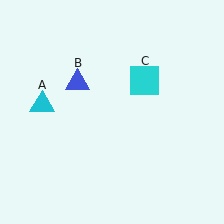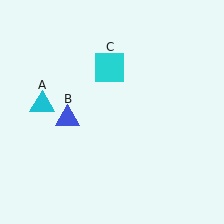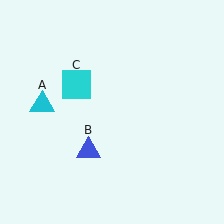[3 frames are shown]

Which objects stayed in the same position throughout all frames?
Cyan triangle (object A) remained stationary.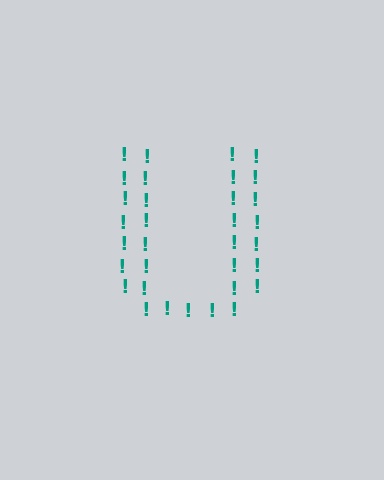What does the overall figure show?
The overall figure shows the letter U.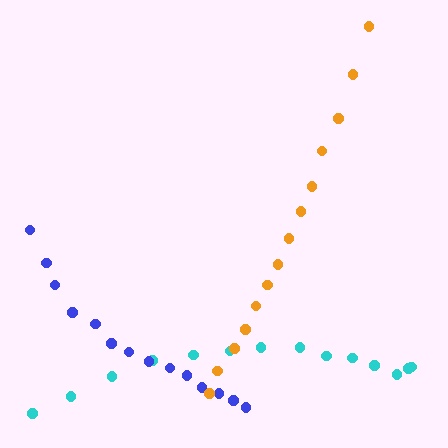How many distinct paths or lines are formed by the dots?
There are 3 distinct paths.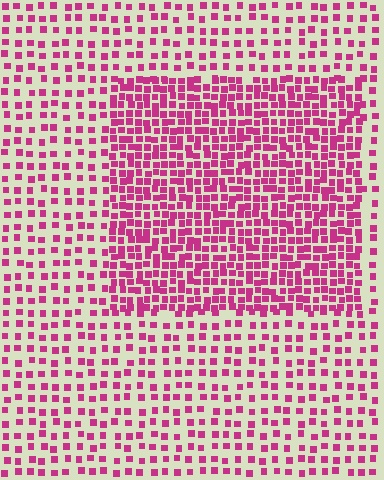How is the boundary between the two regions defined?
The boundary is defined by a change in element density (approximately 2.1x ratio). All elements are the same color, size, and shape.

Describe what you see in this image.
The image contains small magenta elements arranged at two different densities. A rectangle-shaped region is visible where the elements are more densely packed than the surrounding area.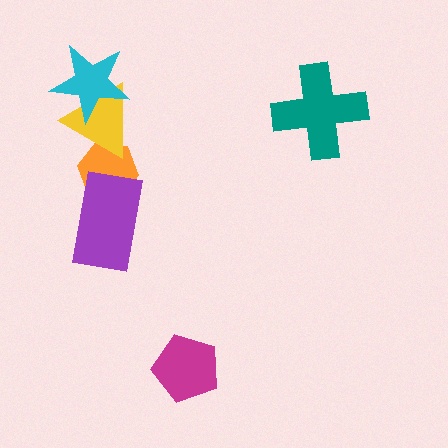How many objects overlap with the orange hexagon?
2 objects overlap with the orange hexagon.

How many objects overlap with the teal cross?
0 objects overlap with the teal cross.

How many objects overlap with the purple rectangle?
1 object overlaps with the purple rectangle.